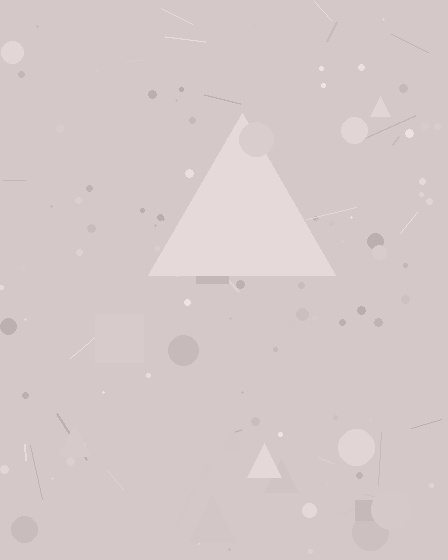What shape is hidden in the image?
A triangle is hidden in the image.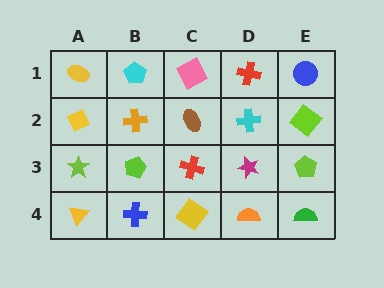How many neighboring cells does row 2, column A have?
3.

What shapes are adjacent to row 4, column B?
A lime pentagon (row 3, column B), a yellow triangle (row 4, column A), a yellow diamond (row 4, column C).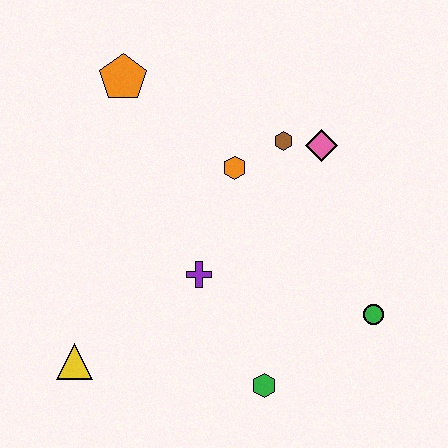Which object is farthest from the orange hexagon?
The yellow triangle is farthest from the orange hexagon.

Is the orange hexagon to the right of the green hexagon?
No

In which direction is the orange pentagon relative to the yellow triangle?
The orange pentagon is above the yellow triangle.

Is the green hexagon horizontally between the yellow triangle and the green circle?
Yes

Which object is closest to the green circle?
The green hexagon is closest to the green circle.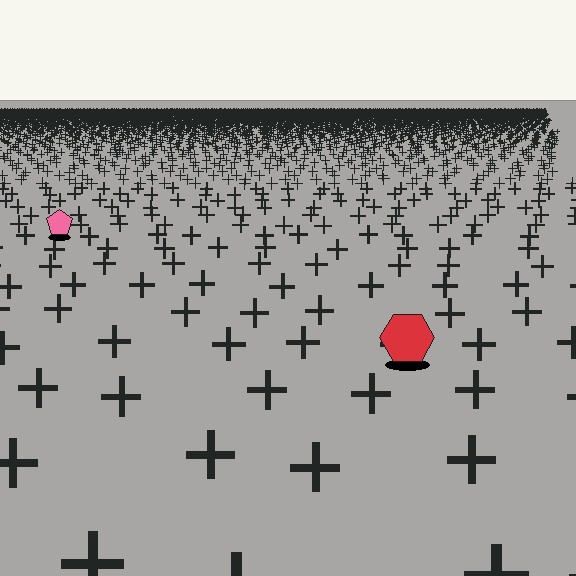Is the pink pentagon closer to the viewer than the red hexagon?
No. The red hexagon is closer — you can tell from the texture gradient: the ground texture is coarser near it.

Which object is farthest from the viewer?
The pink pentagon is farthest from the viewer. It appears smaller and the ground texture around it is denser.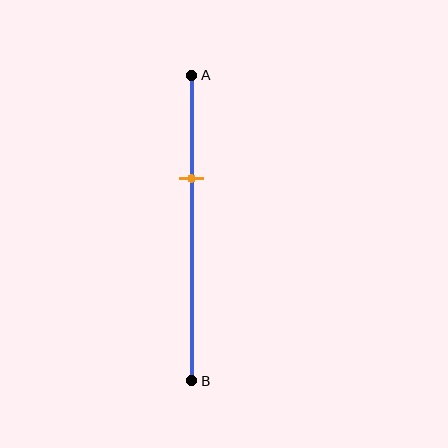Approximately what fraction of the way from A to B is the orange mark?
The orange mark is approximately 35% of the way from A to B.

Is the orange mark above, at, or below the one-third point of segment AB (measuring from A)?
The orange mark is approximately at the one-third point of segment AB.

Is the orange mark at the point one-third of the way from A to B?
Yes, the mark is approximately at the one-third point.